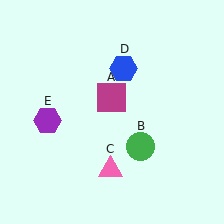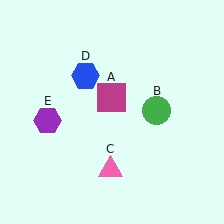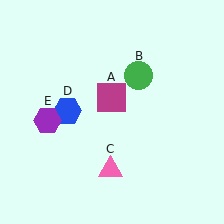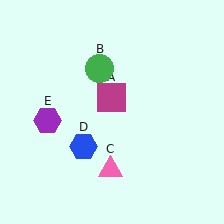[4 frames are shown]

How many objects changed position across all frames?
2 objects changed position: green circle (object B), blue hexagon (object D).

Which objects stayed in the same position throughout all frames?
Magenta square (object A) and pink triangle (object C) and purple hexagon (object E) remained stationary.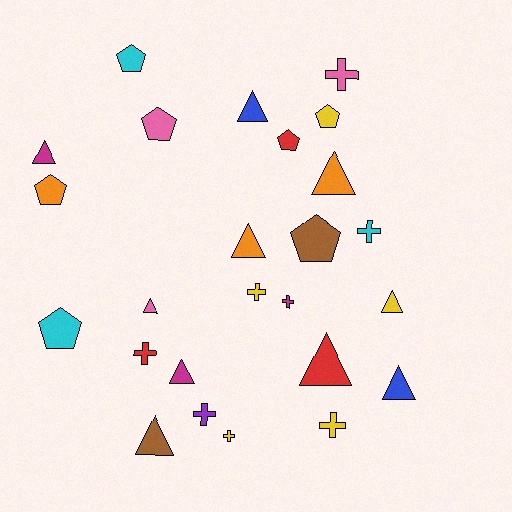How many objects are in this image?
There are 25 objects.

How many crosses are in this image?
There are 8 crosses.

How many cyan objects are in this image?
There are 3 cyan objects.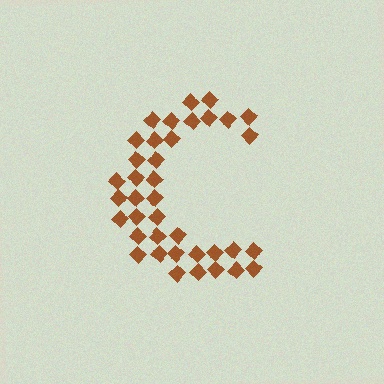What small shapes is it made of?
It is made of small diamonds.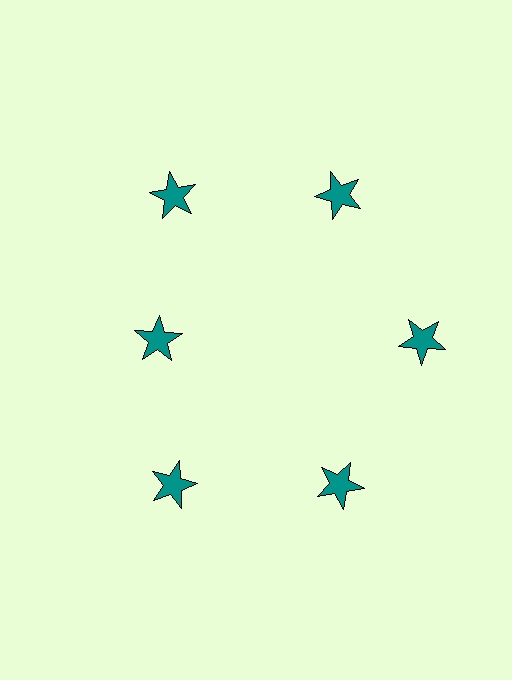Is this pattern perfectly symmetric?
No. The 6 teal stars are arranged in a ring, but one element near the 9 o'clock position is pulled inward toward the center, breaking the 6-fold rotational symmetry.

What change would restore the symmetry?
The symmetry would be restored by moving it outward, back onto the ring so that all 6 stars sit at equal angles and equal distance from the center.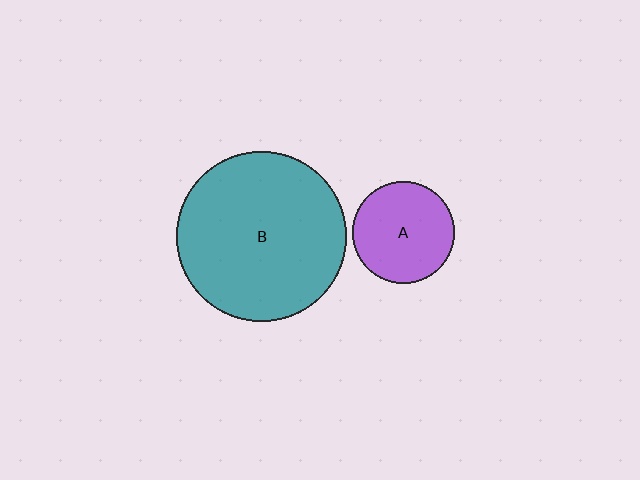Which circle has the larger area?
Circle B (teal).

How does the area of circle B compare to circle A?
Approximately 2.7 times.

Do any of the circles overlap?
No, none of the circles overlap.